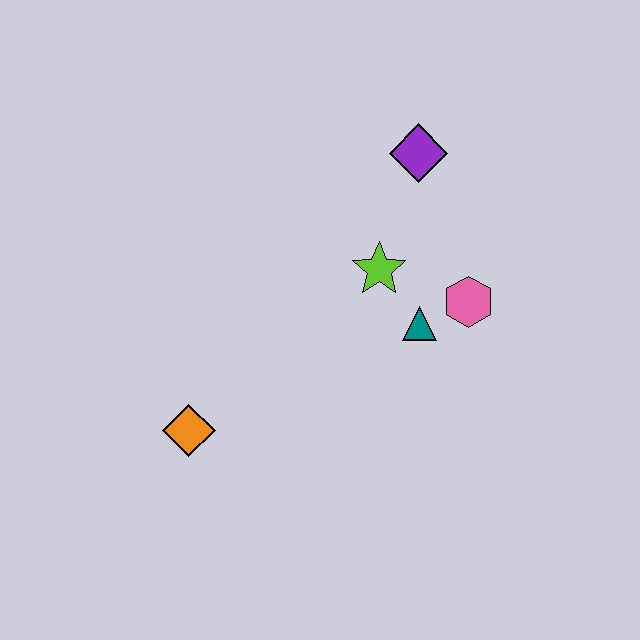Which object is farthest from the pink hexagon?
The orange diamond is farthest from the pink hexagon.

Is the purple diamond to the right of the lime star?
Yes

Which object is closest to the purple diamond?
The lime star is closest to the purple diamond.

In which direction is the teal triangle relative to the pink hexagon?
The teal triangle is to the left of the pink hexagon.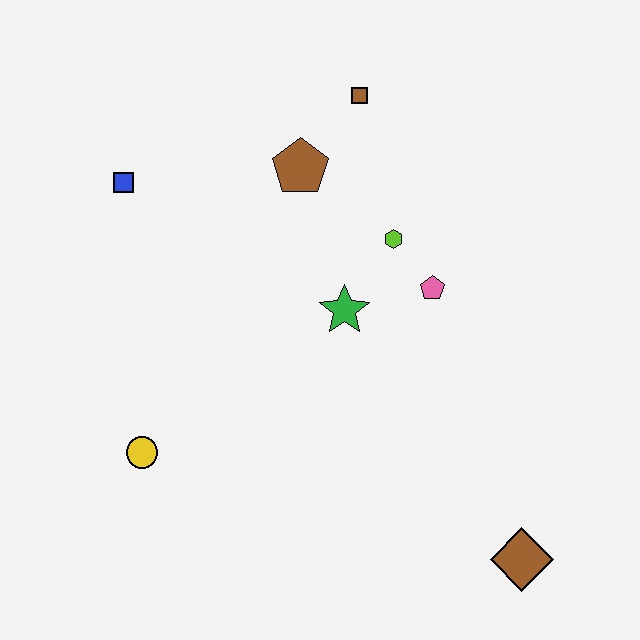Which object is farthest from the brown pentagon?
The brown diamond is farthest from the brown pentagon.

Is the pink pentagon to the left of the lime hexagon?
No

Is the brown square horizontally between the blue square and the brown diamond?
Yes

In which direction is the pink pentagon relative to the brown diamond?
The pink pentagon is above the brown diamond.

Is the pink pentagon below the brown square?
Yes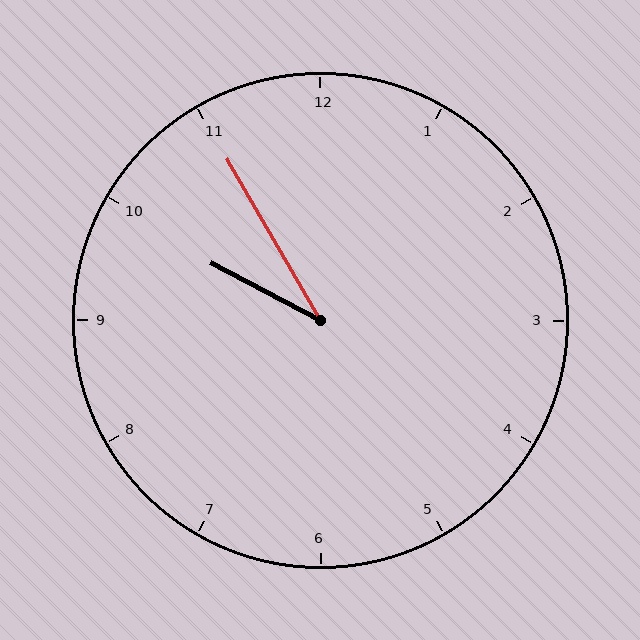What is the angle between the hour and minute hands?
Approximately 32 degrees.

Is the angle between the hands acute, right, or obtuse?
It is acute.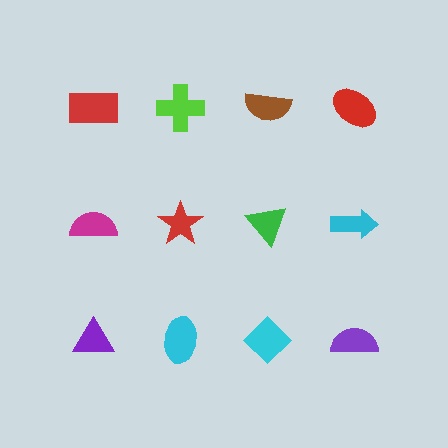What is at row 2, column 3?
A green triangle.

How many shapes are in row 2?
4 shapes.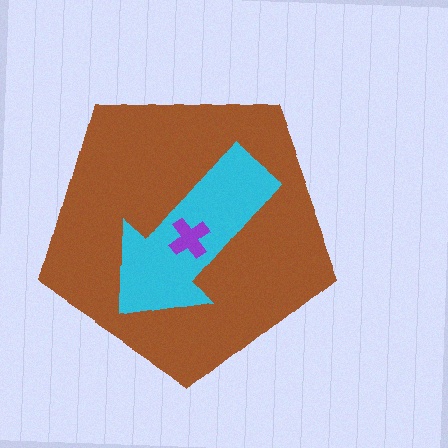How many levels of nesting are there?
3.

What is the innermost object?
The purple cross.